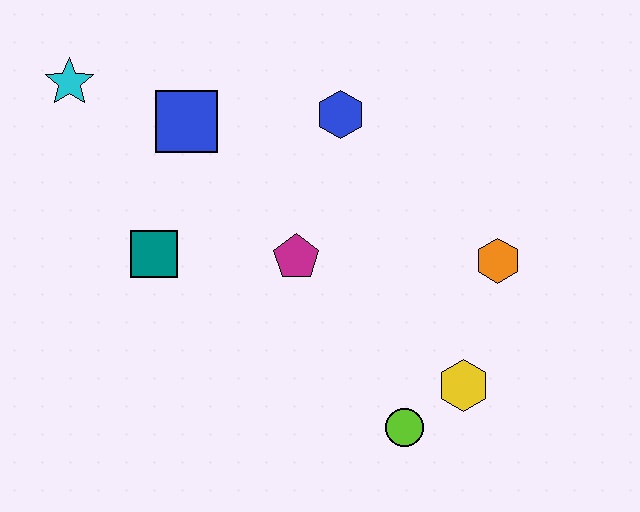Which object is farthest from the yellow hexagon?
The cyan star is farthest from the yellow hexagon.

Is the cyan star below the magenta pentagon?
No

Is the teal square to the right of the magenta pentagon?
No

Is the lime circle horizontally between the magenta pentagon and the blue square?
No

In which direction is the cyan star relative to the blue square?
The cyan star is to the left of the blue square.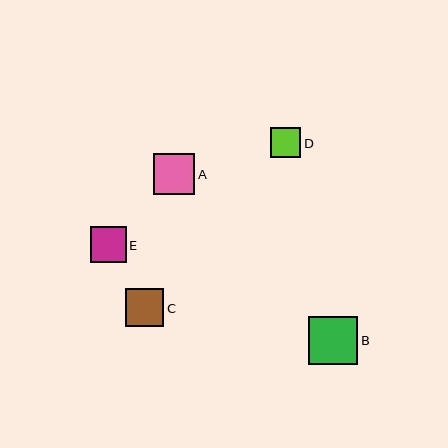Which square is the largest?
Square B is the largest with a size of approximately 49 pixels.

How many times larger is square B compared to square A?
Square B is approximately 1.2 times the size of square A.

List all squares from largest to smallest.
From largest to smallest: B, A, C, E, D.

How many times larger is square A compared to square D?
Square A is approximately 1.4 times the size of square D.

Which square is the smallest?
Square D is the smallest with a size of approximately 30 pixels.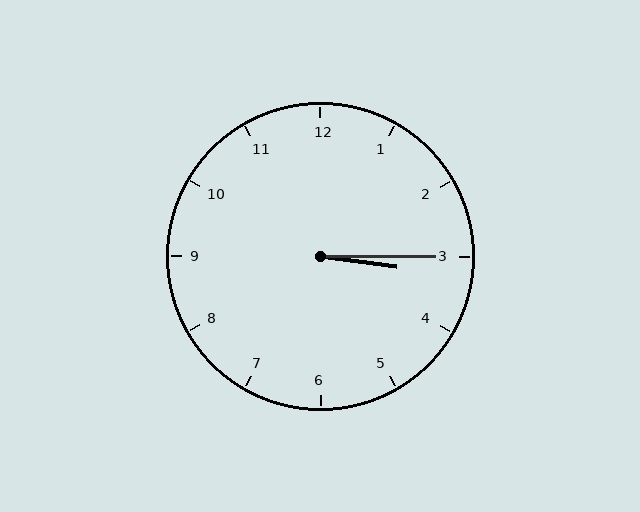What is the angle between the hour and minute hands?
Approximately 8 degrees.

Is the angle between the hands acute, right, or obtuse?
It is acute.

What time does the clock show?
3:15.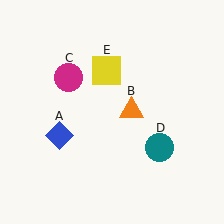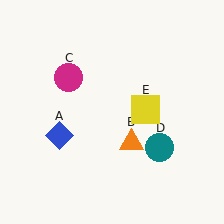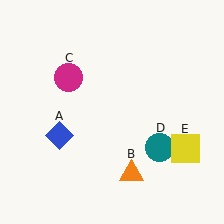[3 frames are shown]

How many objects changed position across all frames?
2 objects changed position: orange triangle (object B), yellow square (object E).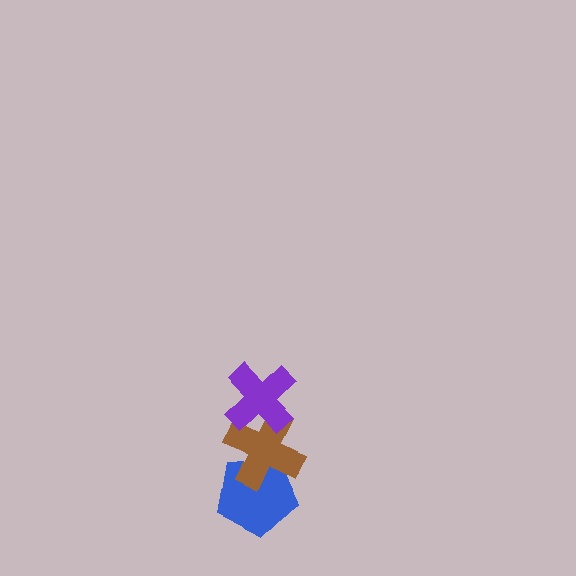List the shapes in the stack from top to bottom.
From top to bottom: the purple cross, the brown cross, the blue pentagon.